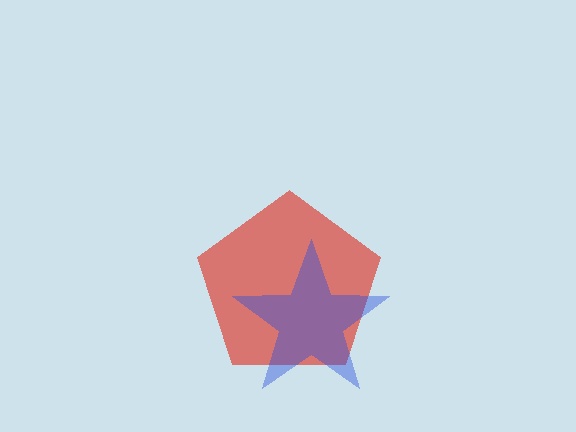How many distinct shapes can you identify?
There are 2 distinct shapes: a red pentagon, a blue star.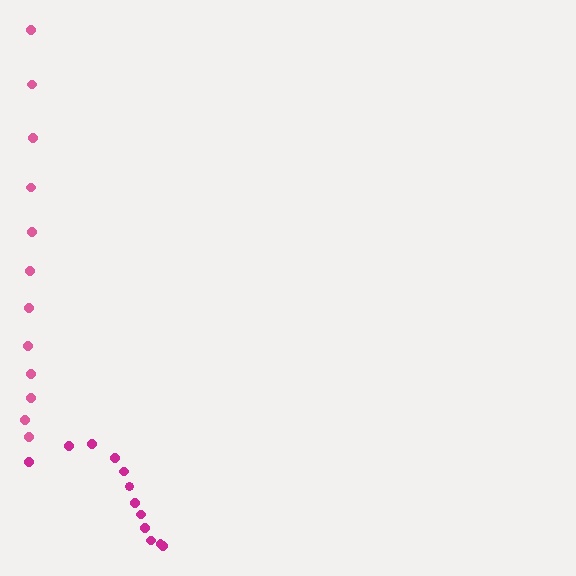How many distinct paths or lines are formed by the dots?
There are 2 distinct paths.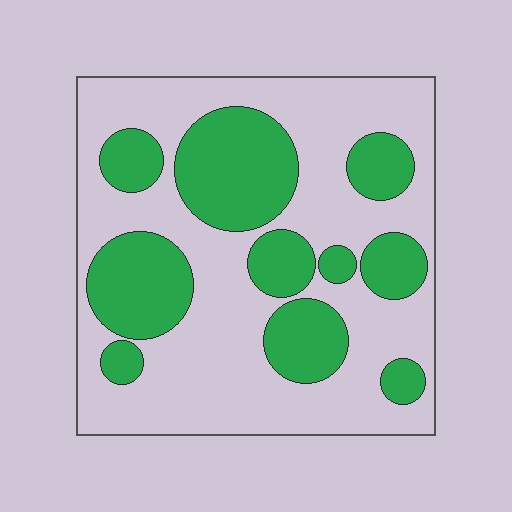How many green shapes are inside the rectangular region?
10.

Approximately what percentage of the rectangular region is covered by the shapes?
Approximately 35%.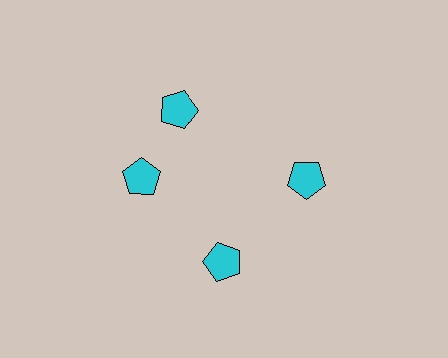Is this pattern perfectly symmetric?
No. The 4 cyan pentagons are arranged in a ring, but one element near the 12 o'clock position is rotated out of alignment along the ring, breaking the 4-fold rotational symmetry.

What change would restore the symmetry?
The symmetry would be restored by rotating it back into even spacing with its neighbors so that all 4 pentagons sit at equal angles and equal distance from the center.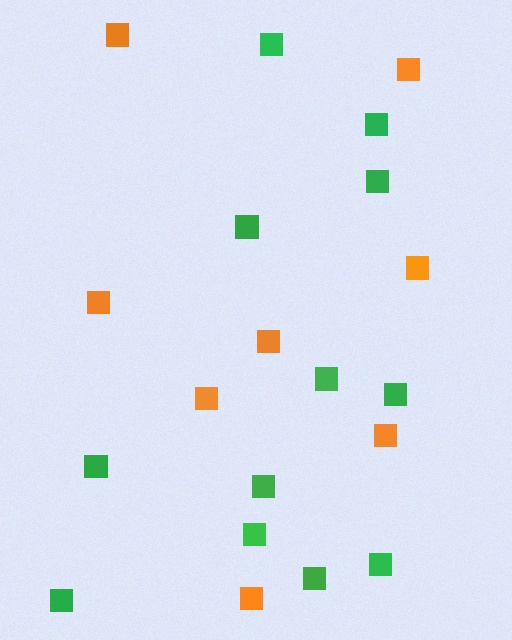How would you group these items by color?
There are 2 groups: one group of orange squares (8) and one group of green squares (12).